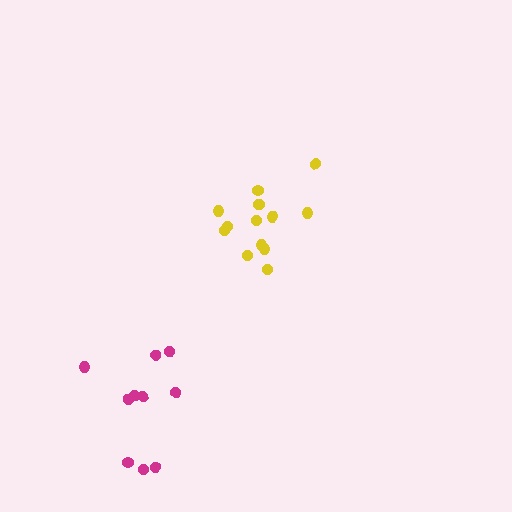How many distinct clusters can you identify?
There are 2 distinct clusters.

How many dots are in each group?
Group 1: 10 dots, Group 2: 14 dots (24 total).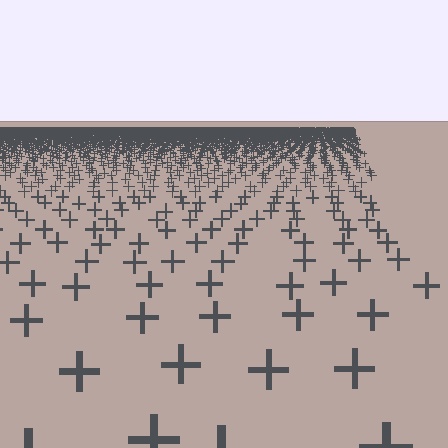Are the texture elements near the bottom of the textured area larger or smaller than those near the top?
Larger. Near the bottom, elements are closer to the viewer and appear at a bigger on-screen size.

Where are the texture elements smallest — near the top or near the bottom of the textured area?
Near the top.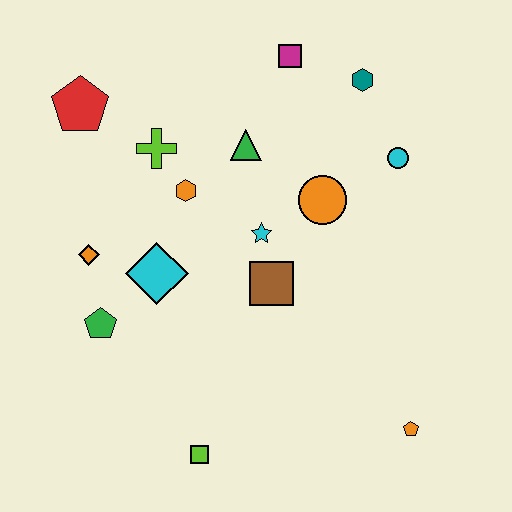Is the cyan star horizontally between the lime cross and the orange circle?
Yes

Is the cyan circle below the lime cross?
Yes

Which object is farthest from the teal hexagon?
The lime square is farthest from the teal hexagon.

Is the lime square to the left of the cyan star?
Yes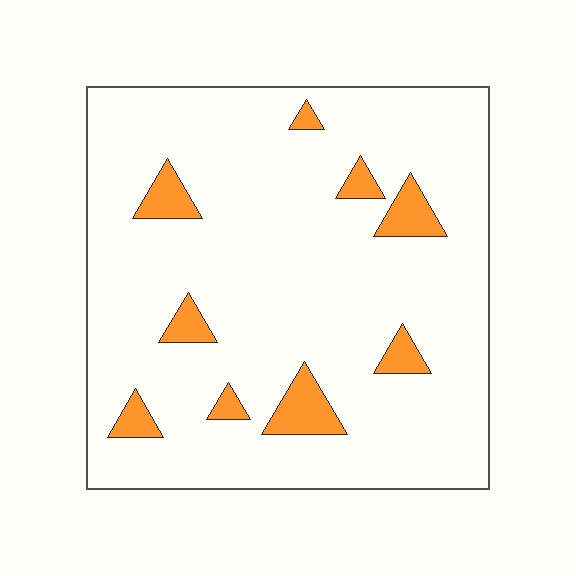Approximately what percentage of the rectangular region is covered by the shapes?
Approximately 10%.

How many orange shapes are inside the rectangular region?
9.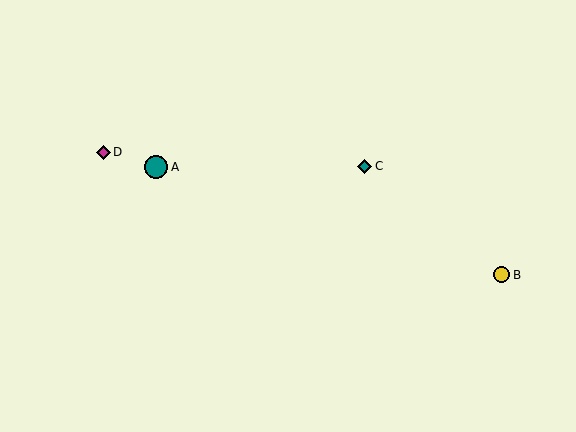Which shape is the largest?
The teal circle (labeled A) is the largest.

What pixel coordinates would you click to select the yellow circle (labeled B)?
Click at (501, 275) to select the yellow circle B.